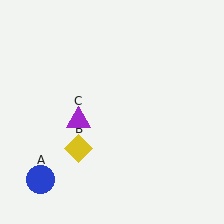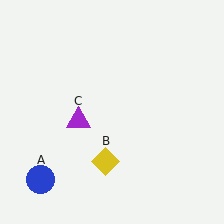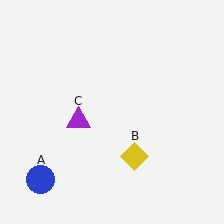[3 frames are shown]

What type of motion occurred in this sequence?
The yellow diamond (object B) rotated counterclockwise around the center of the scene.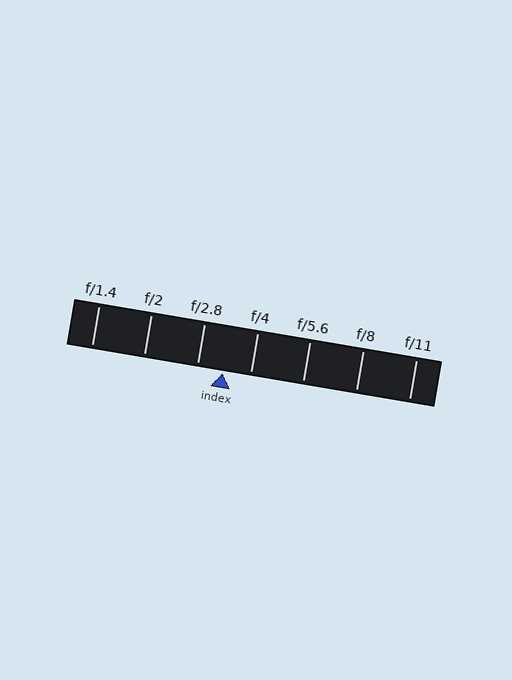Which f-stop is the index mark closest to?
The index mark is closest to f/2.8.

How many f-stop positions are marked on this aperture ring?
There are 7 f-stop positions marked.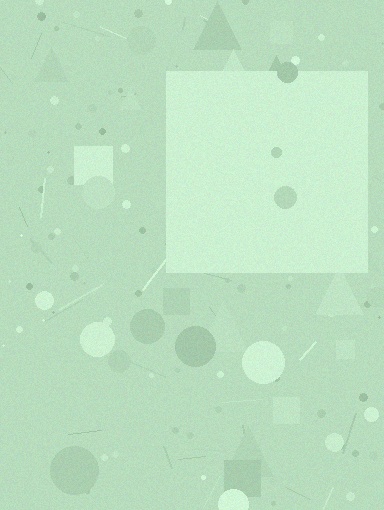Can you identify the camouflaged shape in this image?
The camouflaged shape is a square.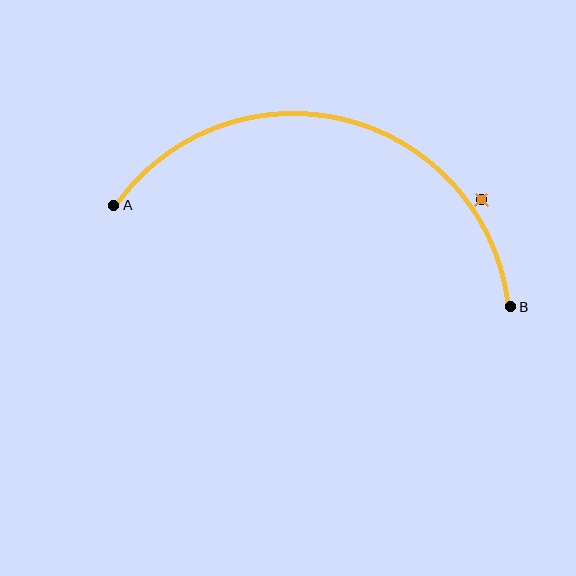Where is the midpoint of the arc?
The arc midpoint is the point on the curve farthest from the straight line joining A and B. It sits above that line.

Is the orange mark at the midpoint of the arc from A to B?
No — the orange mark does not lie on the arc at all. It sits slightly outside the curve.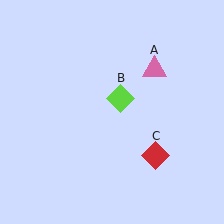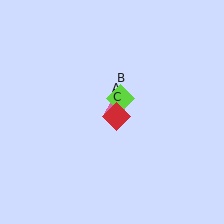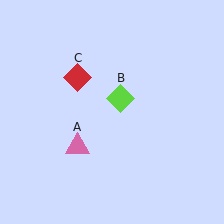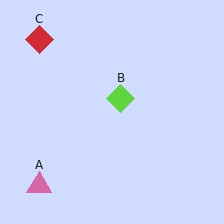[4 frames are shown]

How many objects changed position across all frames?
2 objects changed position: pink triangle (object A), red diamond (object C).